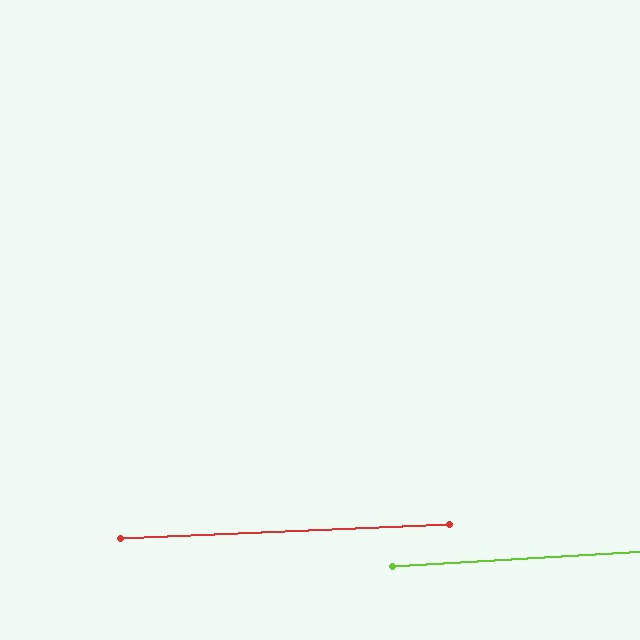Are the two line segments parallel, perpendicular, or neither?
Parallel — their directions differ by only 0.6°.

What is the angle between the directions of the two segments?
Approximately 1 degree.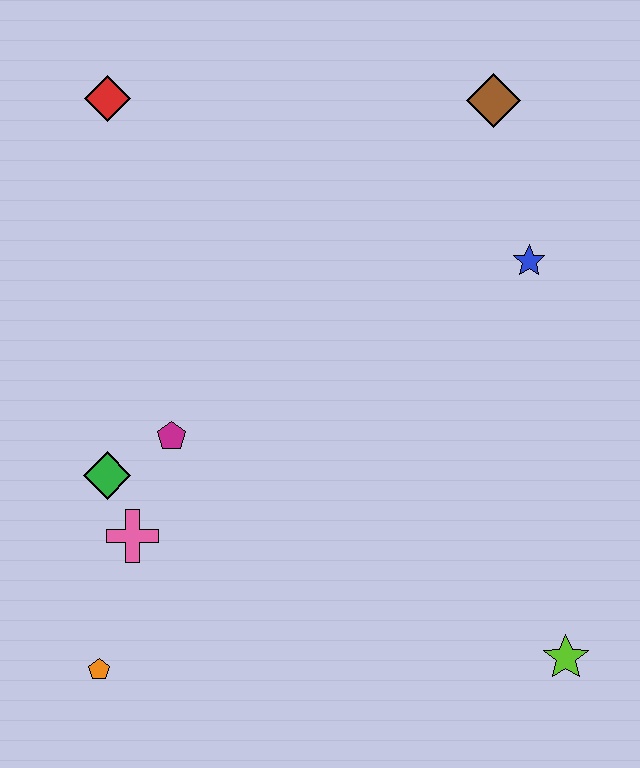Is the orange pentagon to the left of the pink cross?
Yes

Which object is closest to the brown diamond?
The blue star is closest to the brown diamond.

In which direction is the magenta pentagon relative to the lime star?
The magenta pentagon is to the left of the lime star.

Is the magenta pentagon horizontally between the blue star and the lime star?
No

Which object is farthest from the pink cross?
The brown diamond is farthest from the pink cross.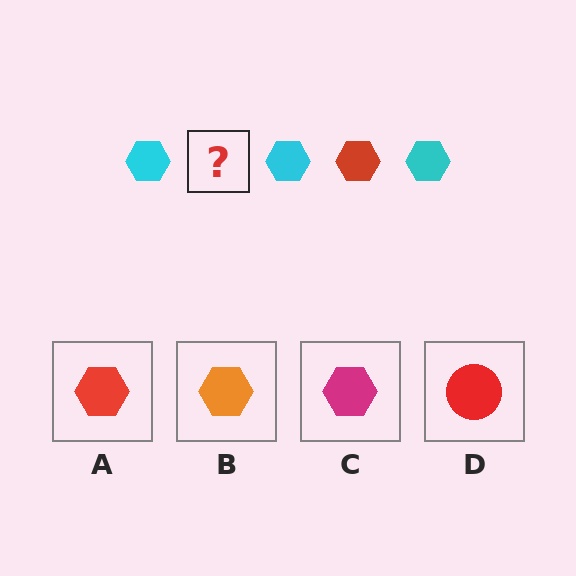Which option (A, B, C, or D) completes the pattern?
A.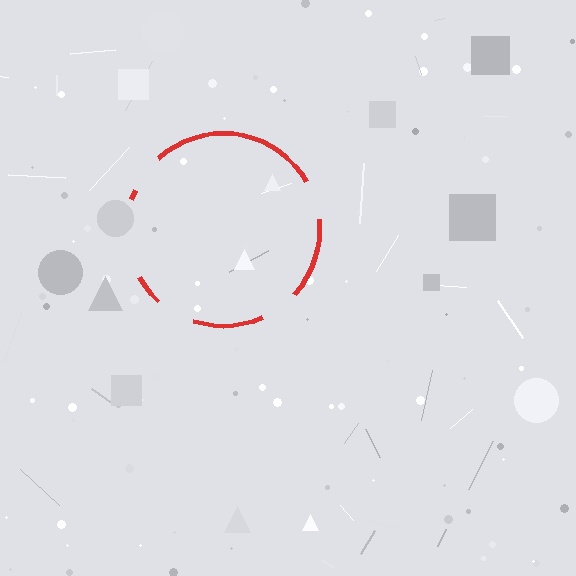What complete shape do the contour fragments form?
The contour fragments form a circle.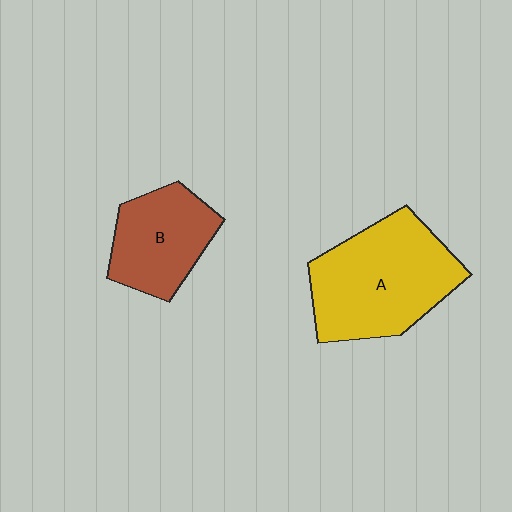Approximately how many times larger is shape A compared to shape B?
Approximately 1.6 times.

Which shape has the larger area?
Shape A (yellow).